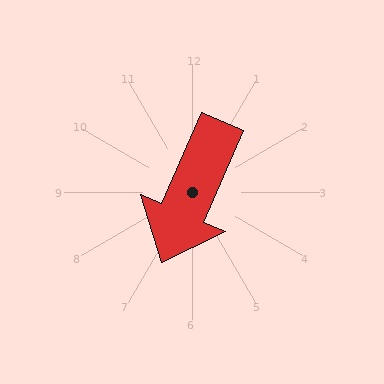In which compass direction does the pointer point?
Southwest.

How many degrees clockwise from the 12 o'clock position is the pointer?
Approximately 203 degrees.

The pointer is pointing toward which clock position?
Roughly 7 o'clock.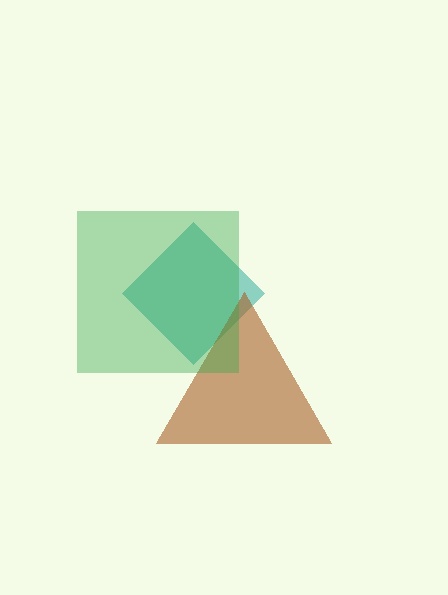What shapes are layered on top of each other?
The layered shapes are: a teal diamond, a brown triangle, a green square.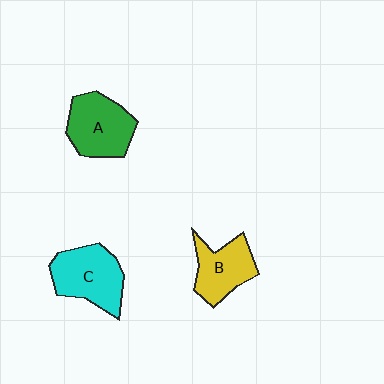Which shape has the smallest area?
Shape B (yellow).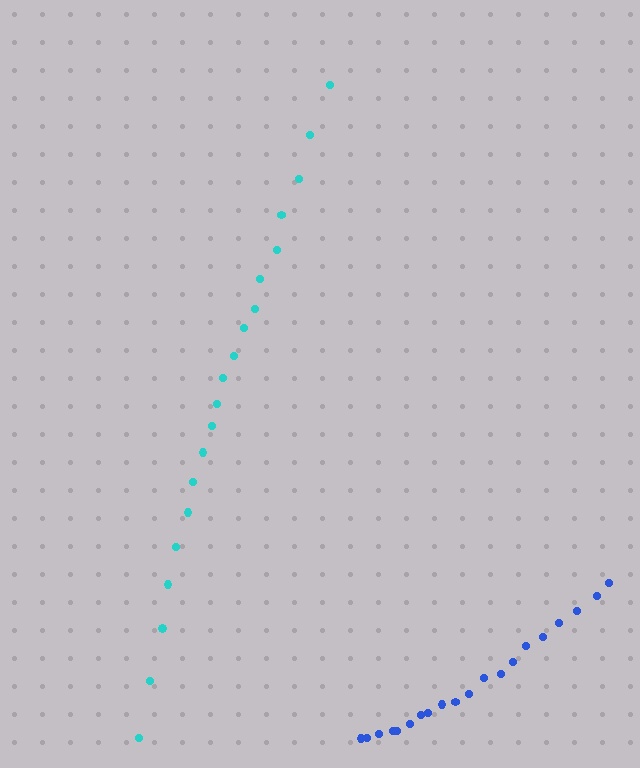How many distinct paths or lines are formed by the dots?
There are 2 distinct paths.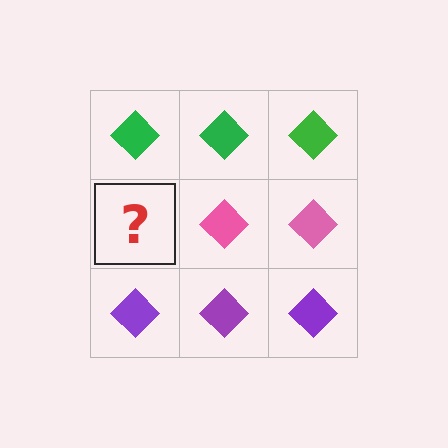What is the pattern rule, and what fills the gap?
The rule is that each row has a consistent color. The gap should be filled with a pink diamond.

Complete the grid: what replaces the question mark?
The question mark should be replaced with a pink diamond.